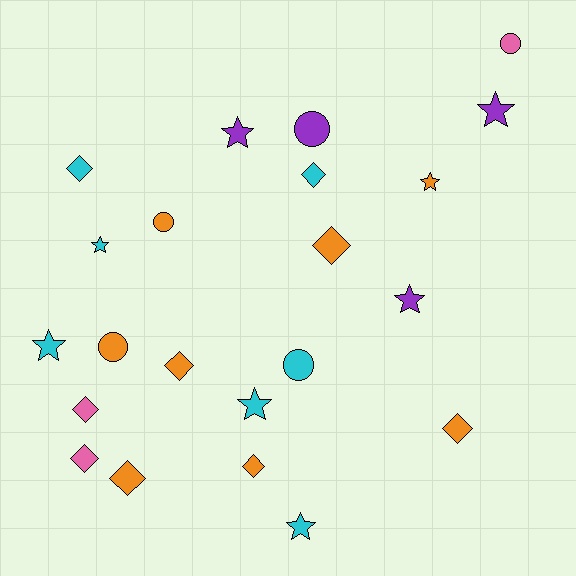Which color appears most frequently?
Orange, with 8 objects.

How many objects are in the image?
There are 22 objects.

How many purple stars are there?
There are 3 purple stars.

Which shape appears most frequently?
Diamond, with 9 objects.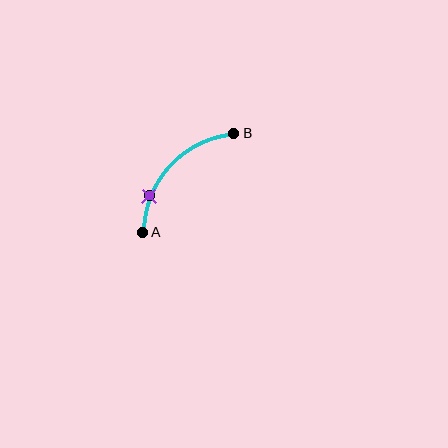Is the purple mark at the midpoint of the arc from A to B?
No. The purple mark lies on the arc but is closer to endpoint A. The arc midpoint would be at the point on the curve equidistant along the arc from both A and B.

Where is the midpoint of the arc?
The arc midpoint is the point on the curve farthest from the straight line joining A and B. It sits above and to the left of that line.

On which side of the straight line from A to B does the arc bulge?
The arc bulges above and to the left of the straight line connecting A and B.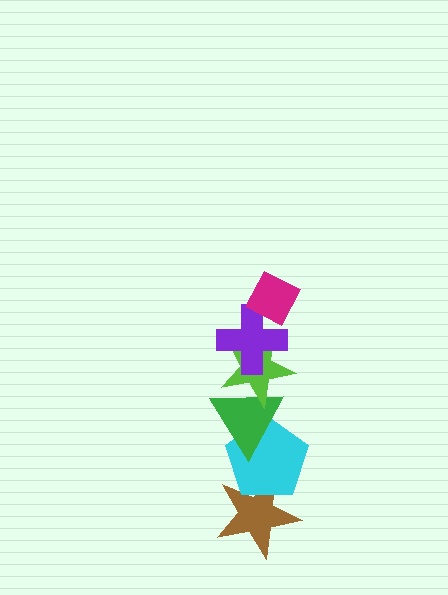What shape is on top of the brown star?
The cyan pentagon is on top of the brown star.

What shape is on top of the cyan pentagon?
The green triangle is on top of the cyan pentagon.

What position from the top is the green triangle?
The green triangle is 4th from the top.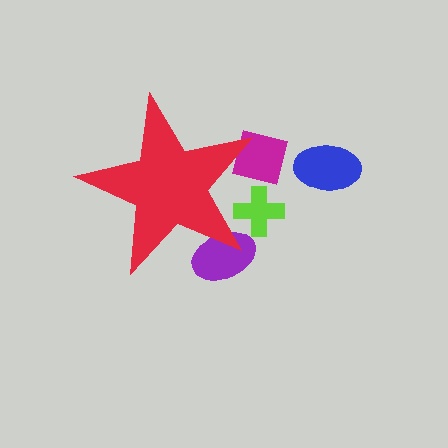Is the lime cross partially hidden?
Yes, the lime cross is partially hidden behind the red star.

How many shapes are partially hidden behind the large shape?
3 shapes are partially hidden.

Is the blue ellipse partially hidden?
No, the blue ellipse is fully visible.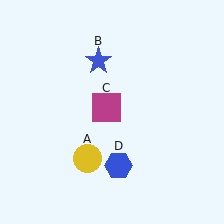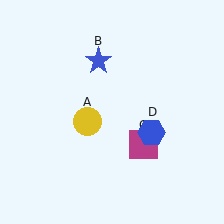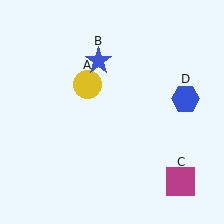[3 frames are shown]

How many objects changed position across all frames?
3 objects changed position: yellow circle (object A), magenta square (object C), blue hexagon (object D).